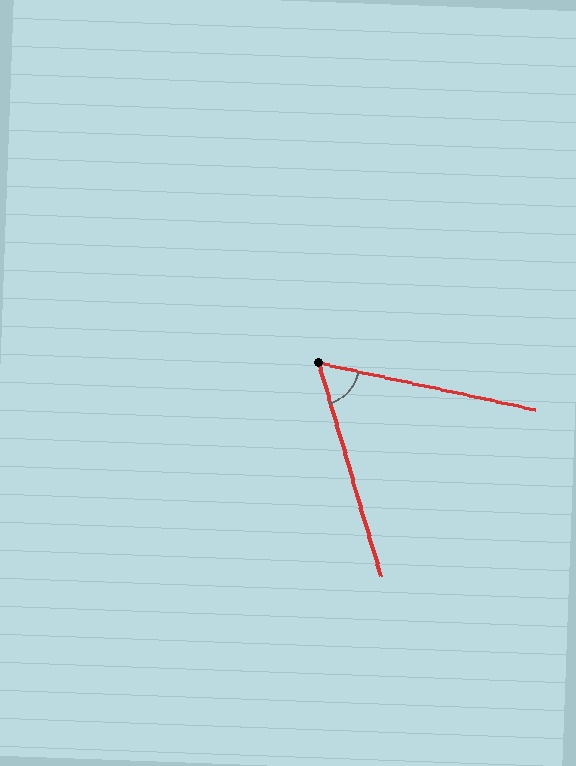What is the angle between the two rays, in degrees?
Approximately 62 degrees.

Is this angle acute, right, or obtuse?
It is acute.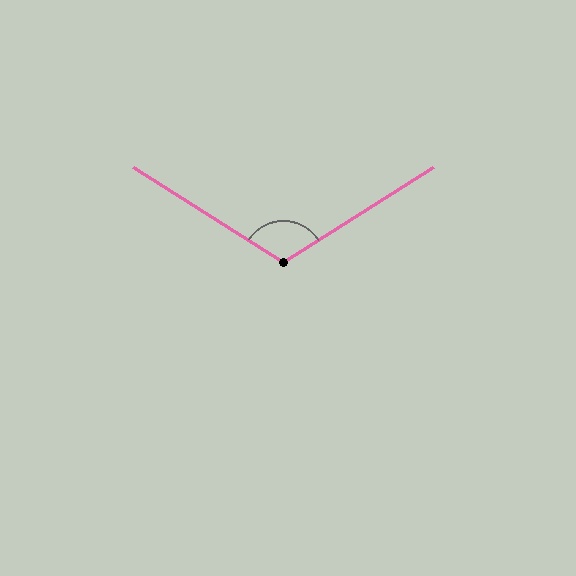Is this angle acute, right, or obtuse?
It is obtuse.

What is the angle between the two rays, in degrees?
Approximately 115 degrees.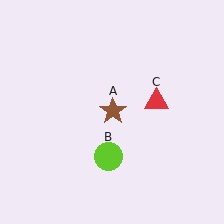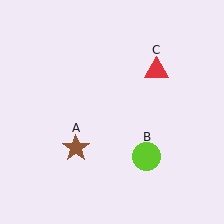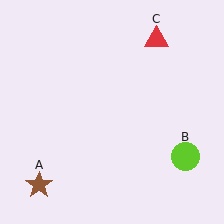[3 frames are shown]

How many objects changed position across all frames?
3 objects changed position: brown star (object A), lime circle (object B), red triangle (object C).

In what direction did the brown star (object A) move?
The brown star (object A) moved down and to the left.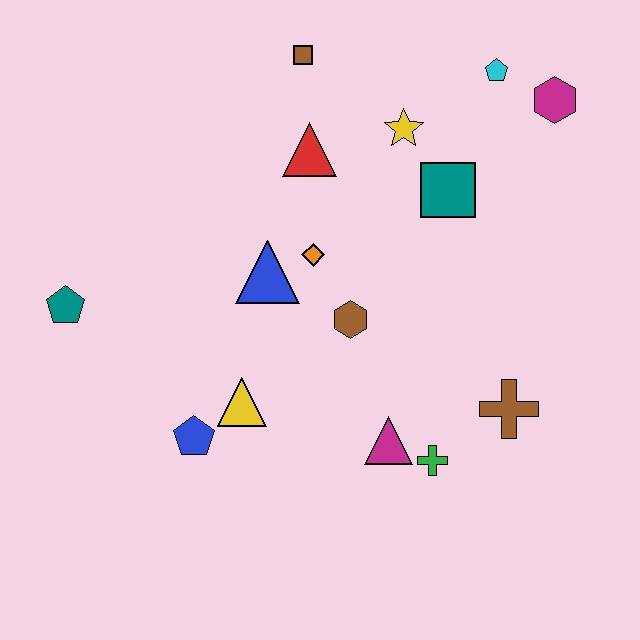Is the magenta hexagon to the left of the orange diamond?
No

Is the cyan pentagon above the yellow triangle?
Yes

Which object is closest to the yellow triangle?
The blue pentagon is closest to the yellow triangle.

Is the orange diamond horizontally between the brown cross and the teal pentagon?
Yes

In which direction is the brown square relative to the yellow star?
The brown square is to the left of the yellow star.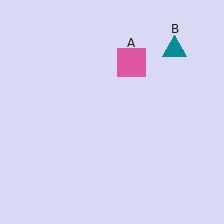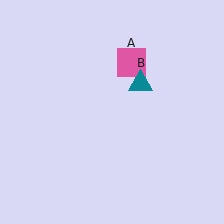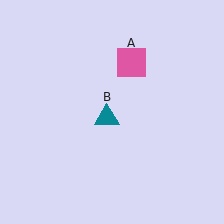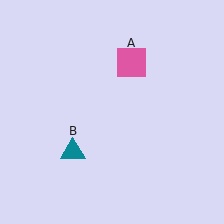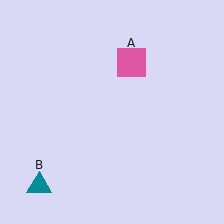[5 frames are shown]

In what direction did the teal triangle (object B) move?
The teal triangle (object B) moved down and to the left.